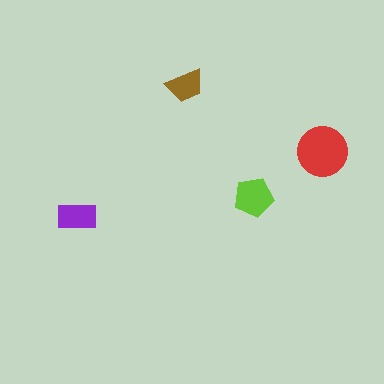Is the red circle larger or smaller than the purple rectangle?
Larger.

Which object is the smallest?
The brown trapezoid.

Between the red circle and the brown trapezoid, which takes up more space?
The red circle.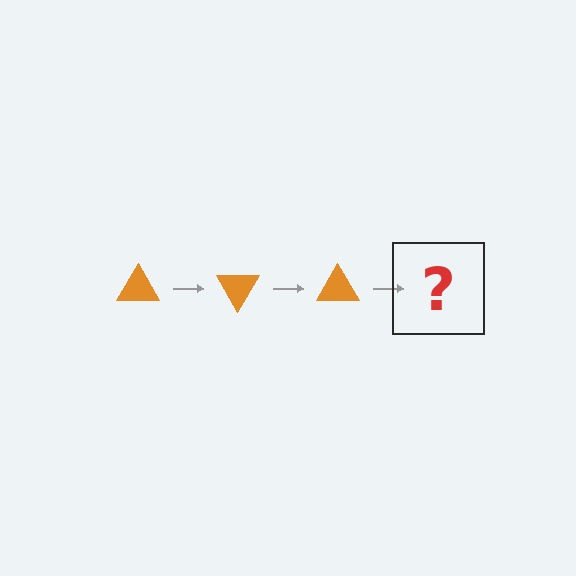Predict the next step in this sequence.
The next step is an orange triangle rotated 180 degrees.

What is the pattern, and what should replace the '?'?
The pattern is that the triangle rotates 60 degrees each step. The '?' should be an orange triangle rotated 180 degrees.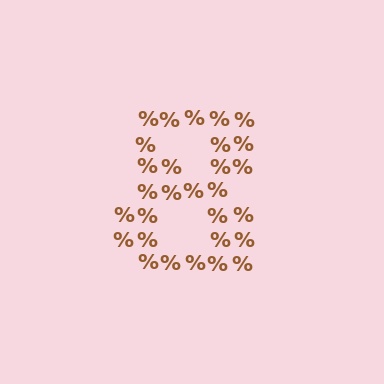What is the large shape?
The large shape is the digit 8.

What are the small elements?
The small elements are percent signs.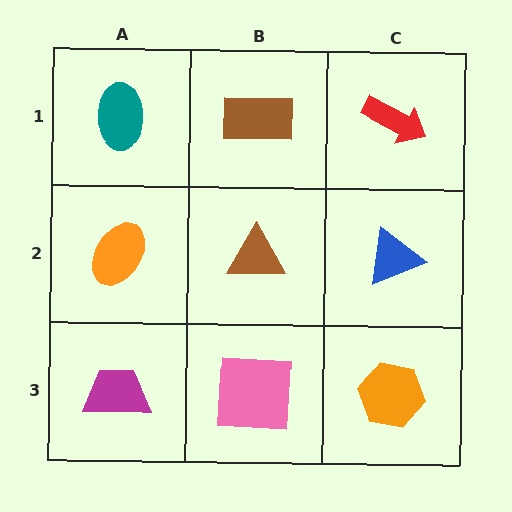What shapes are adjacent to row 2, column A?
A teal ellipse (row 1, column A), a magenta trapezoid (row 3, column A), a brown triangle (row 2, column B).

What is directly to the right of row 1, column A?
A brown rectangle.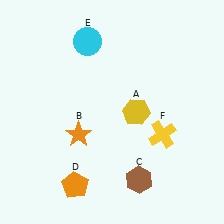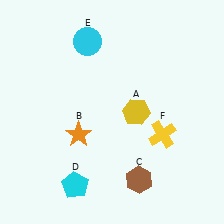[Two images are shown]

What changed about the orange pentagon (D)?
In Image 1, D is orange. In Image 2, it changed to cyan.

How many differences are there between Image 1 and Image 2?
There is 1 difference between the two images.